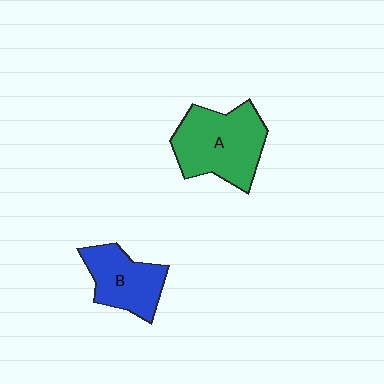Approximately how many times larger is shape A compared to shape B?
Approximately 1.4 times.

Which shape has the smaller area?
Shape B (blue).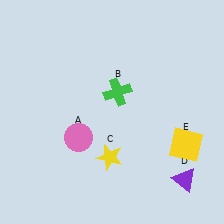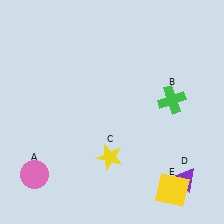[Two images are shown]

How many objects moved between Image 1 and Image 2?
3 objects moved between the two images.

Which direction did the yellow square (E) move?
The yellow square (E) moved down.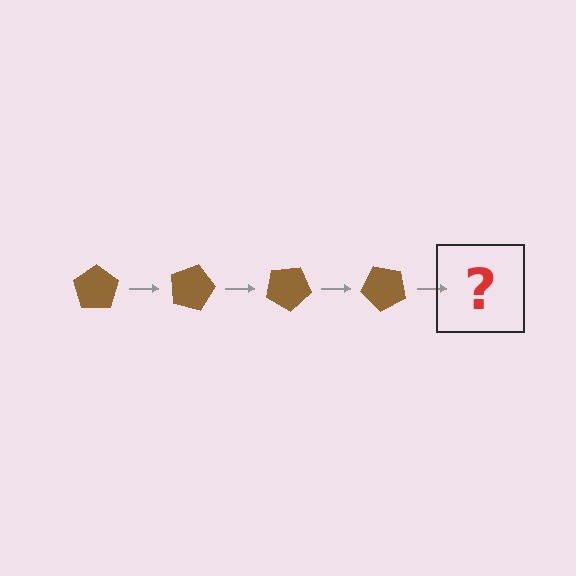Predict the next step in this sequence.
The next step is a brown pentagon rotated 60 degrees.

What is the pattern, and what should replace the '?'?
The pattern is that the pentagon rotates 15 degrees each step. The '?' should be a brown pentagon rotated 60 degrees.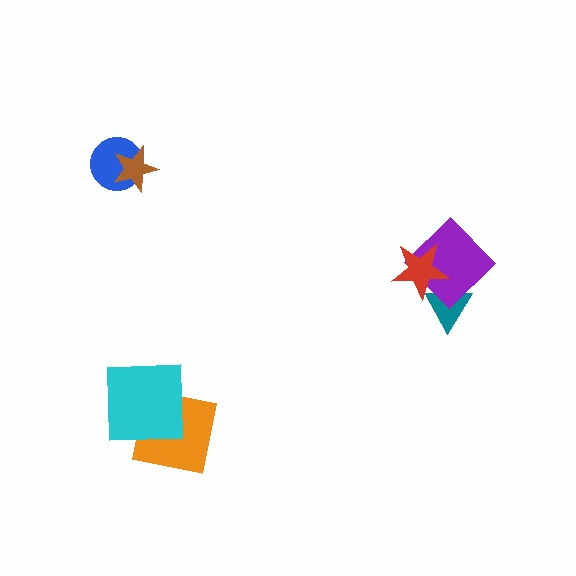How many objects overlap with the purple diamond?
2 objects overlap with the purple diamond.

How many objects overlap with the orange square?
1 object overlaps with the orange square.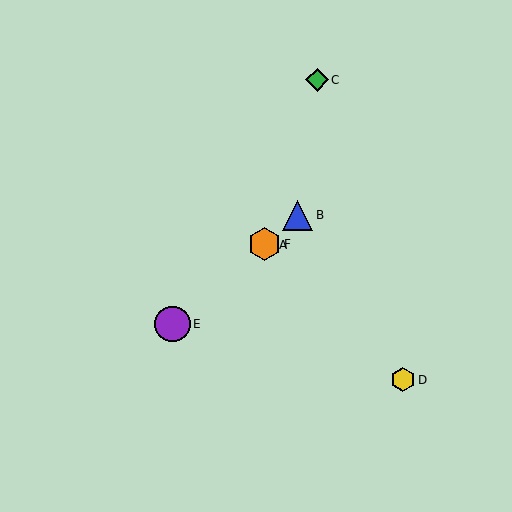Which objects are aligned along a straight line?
Objects A, B, E, F are aligned along a straight line.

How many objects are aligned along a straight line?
4 objects (A, B, E, F) are aligned along a straight line.